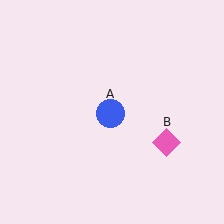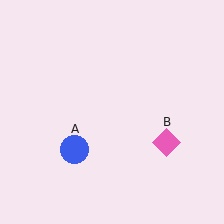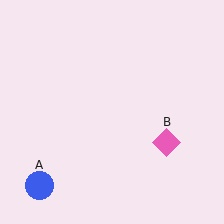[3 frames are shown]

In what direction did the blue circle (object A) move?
The blue circle (object A) moved down and to the left.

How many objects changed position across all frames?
1 object changed position: blue circle (object A).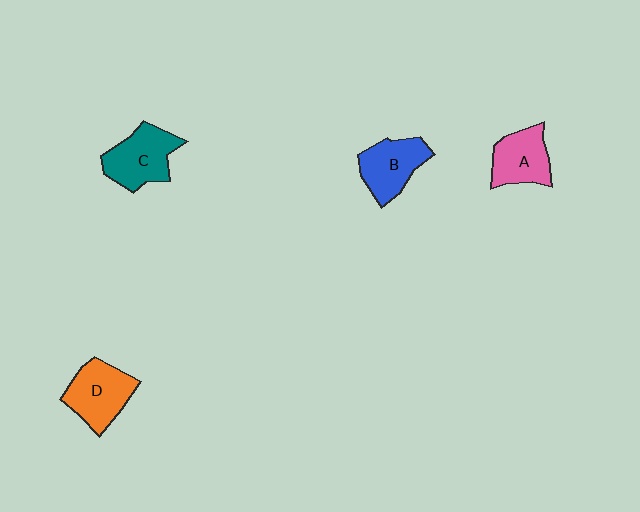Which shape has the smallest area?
Shape A (pink).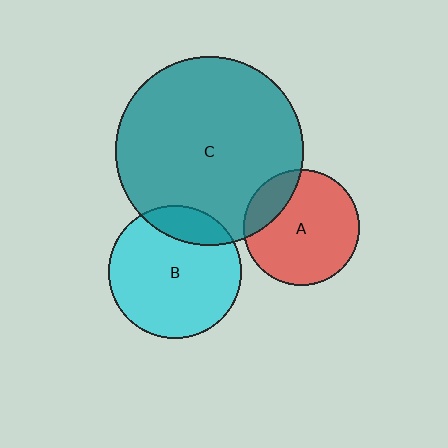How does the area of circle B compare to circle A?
Approximately 1.3 times.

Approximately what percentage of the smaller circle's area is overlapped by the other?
Approximately 15%.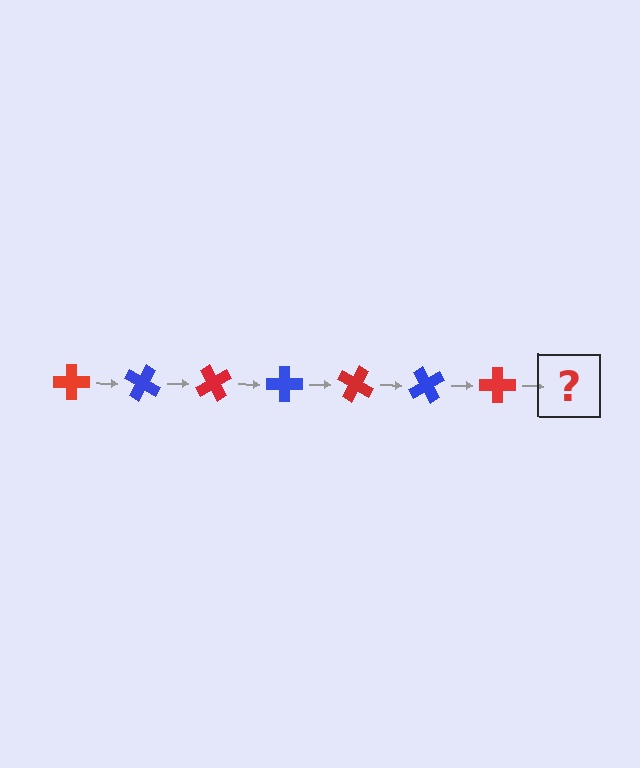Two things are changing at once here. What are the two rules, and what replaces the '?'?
The two rules are that it rotates 30 degrees each step and the color cycles through red and blue. The '?' should be a blue cross, rotated 210 degrees from the start.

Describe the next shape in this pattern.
It should be a blue cross, rotated 210 degrees from the start.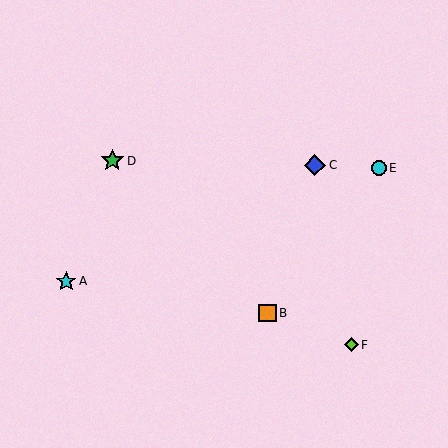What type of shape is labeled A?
Shape A is a cyan star.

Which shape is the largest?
The green star (labeled D) is the largest.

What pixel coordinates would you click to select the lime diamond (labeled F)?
Click at (352, 345) to select the lime diamond F.